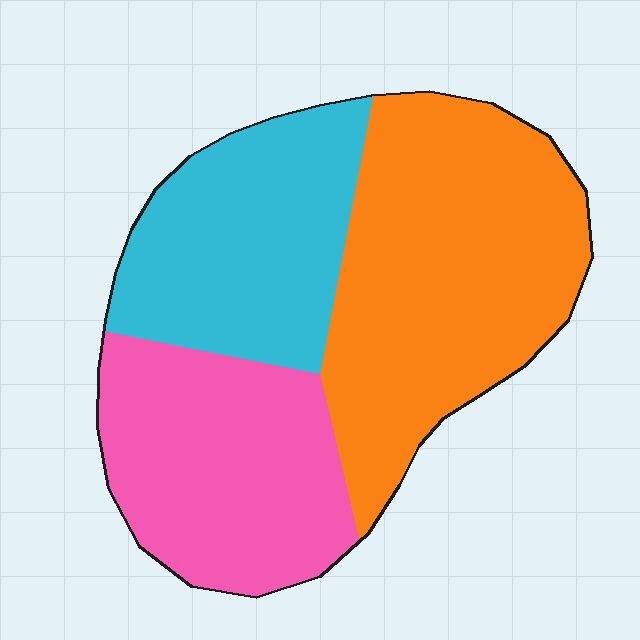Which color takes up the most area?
Orange, at roughly 40%.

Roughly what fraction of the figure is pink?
Pink covers around 30% of the figure.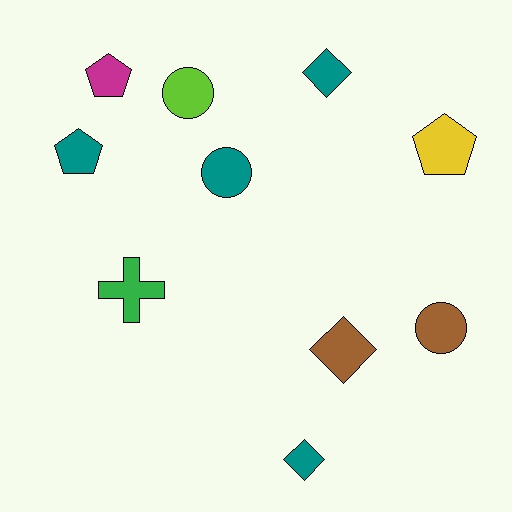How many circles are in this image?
There are 3 circles.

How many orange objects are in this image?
There are no orange objects.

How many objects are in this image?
There are 10 objects.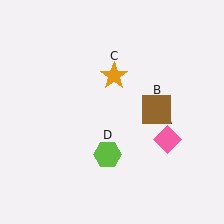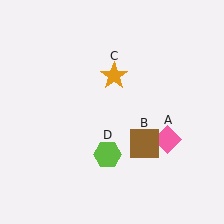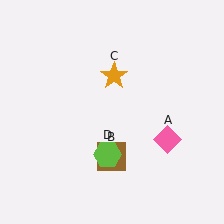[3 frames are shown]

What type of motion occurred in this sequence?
The brown square (object B) rotated clockwise around the center of the scene.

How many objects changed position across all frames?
1 object changed position: brown square (object B).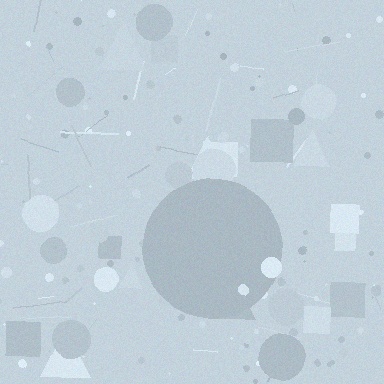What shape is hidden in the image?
A circle is hidden in the image.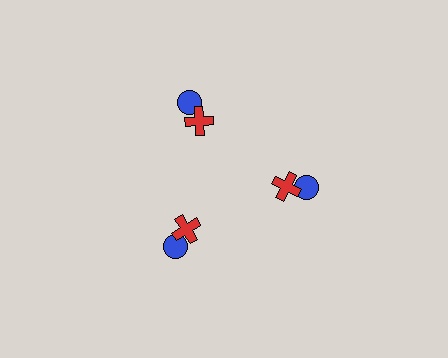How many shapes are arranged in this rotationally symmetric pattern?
There are 6 shapes, arranged in 3 groups of 2.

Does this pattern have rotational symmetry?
Yes, this pattern has 3-fold rotational symmetry. It looks the same after rotating 120 degrees around the center.